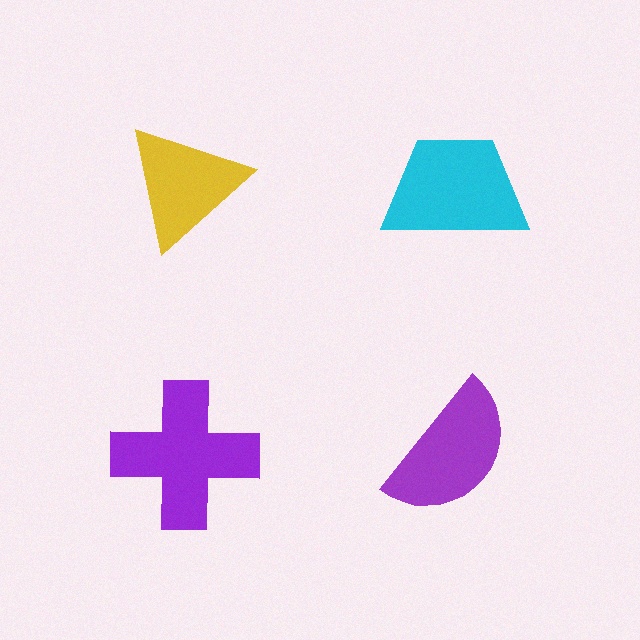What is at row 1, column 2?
A cyan trapezoid.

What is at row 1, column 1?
A yellow triangle.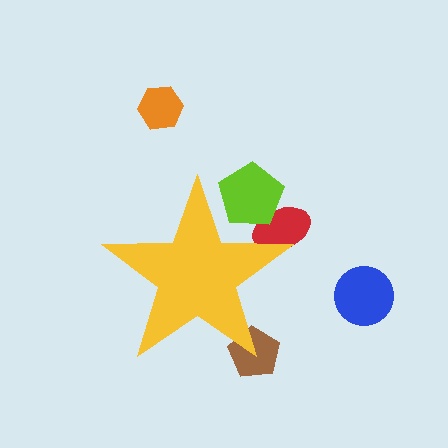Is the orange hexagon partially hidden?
No, the orange hexagon is fully visible.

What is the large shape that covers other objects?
A yellow star.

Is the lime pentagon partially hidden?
Yes, the lime pentagon is partially hidden behind the yellow star.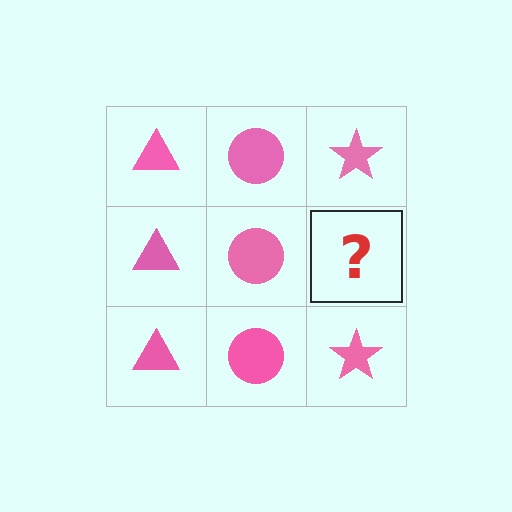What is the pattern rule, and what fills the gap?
The rule is that each column has a consistent shape. The gap should be filled with a pink star.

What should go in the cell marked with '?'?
The missing cell should contain a pink star.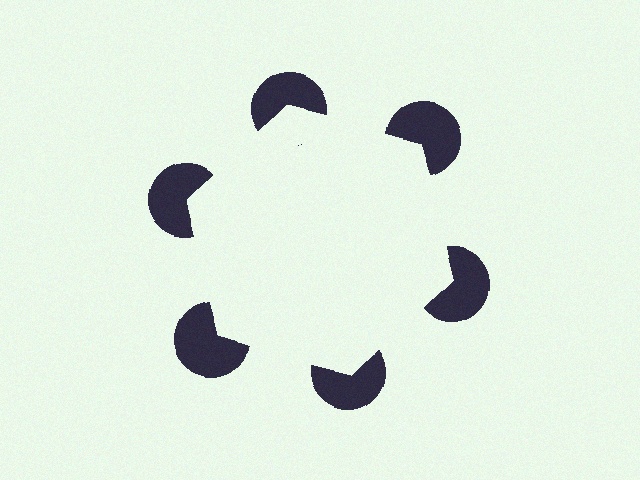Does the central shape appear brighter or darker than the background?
It typically appears slightly brighter than the background, even though no actual brightness change is drawn.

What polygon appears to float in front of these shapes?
An illusory hexagon — its edges are inferred from the aligned wedge cuts in the pac-man discs, not physically drawn.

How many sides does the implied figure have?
6 sides.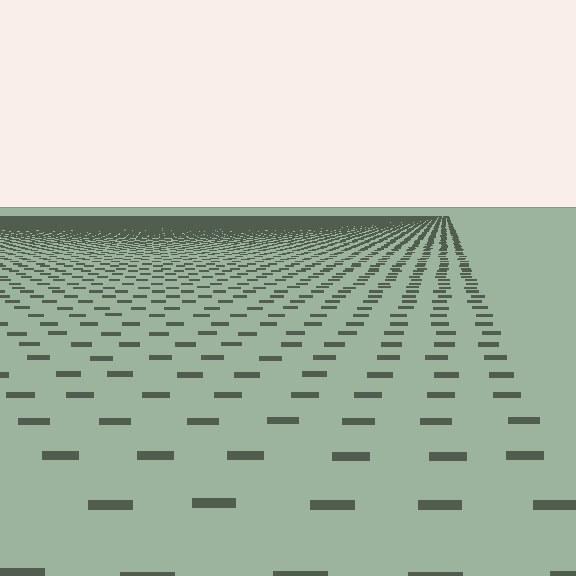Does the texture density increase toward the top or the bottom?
Density increases toward the top.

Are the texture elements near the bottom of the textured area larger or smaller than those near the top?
Larger. Near the bottom, elements are closer to the viewer and appear at a bigger on-screen size.